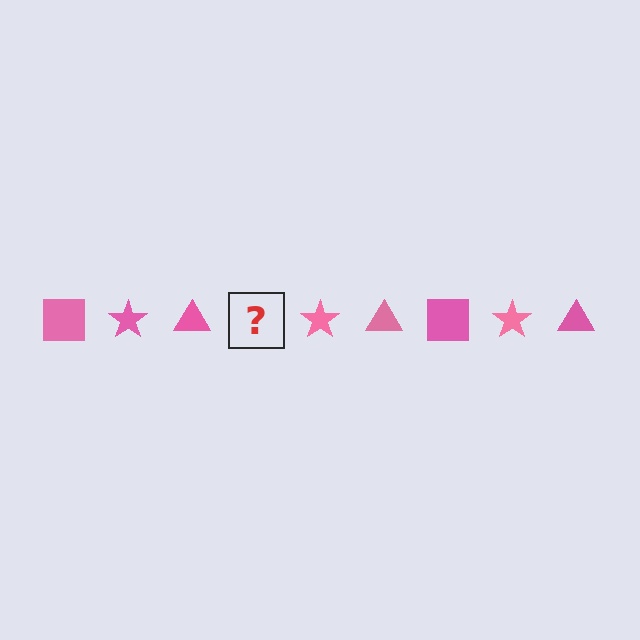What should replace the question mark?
The question mark should be replaced with a pink square.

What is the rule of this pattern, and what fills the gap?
The rule is that the pattern cycles through square, star, triangle shapes in pink. The gap should be filled with a pink square.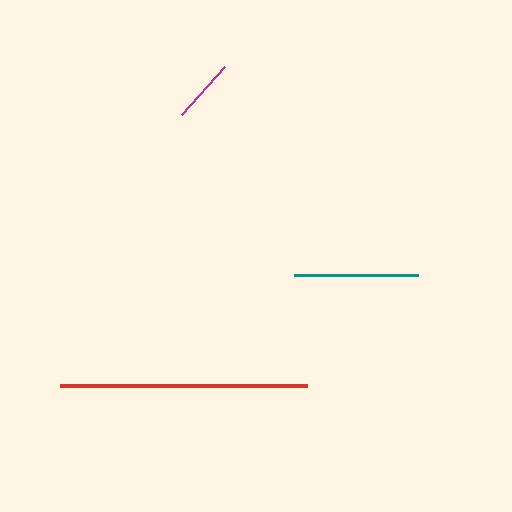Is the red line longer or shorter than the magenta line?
The red line is longer than the magenta line.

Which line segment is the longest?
The red line is the longest at approximately 247 pixels.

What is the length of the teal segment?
The teal segment is approximately 124 pixels long.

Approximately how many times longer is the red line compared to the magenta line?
The red line is approximately 3.9 times the length of the magenta line.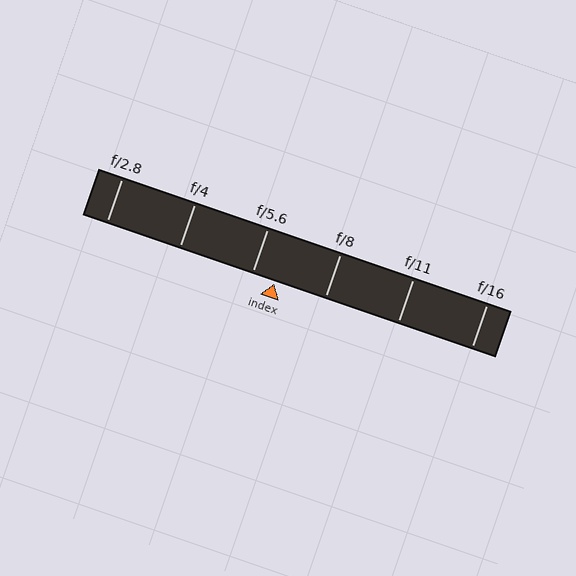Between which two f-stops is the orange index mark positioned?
The index mark is between f/5.6 and f/8.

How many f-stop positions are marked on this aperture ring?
There are 6 f-stop positions marked.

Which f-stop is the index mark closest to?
The index mark is closest to f/5.6.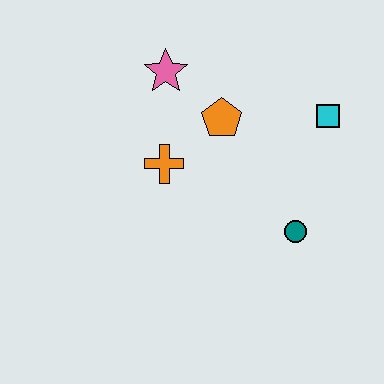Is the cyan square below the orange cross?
No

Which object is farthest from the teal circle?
The pink star is farthest from the teal circle.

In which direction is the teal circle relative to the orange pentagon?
The teal circle is below the orange pentagon.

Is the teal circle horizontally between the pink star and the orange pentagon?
No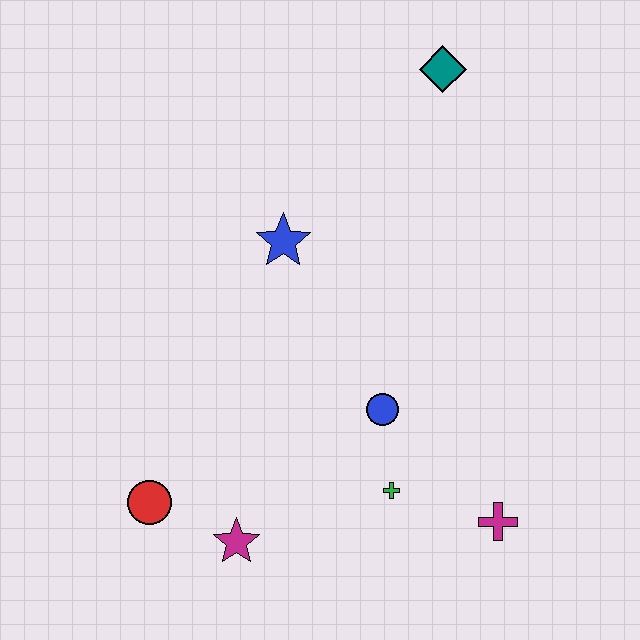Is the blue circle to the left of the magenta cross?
Yes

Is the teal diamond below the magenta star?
No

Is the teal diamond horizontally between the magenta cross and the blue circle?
Yes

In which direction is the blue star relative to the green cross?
The blue star is above the green cross.